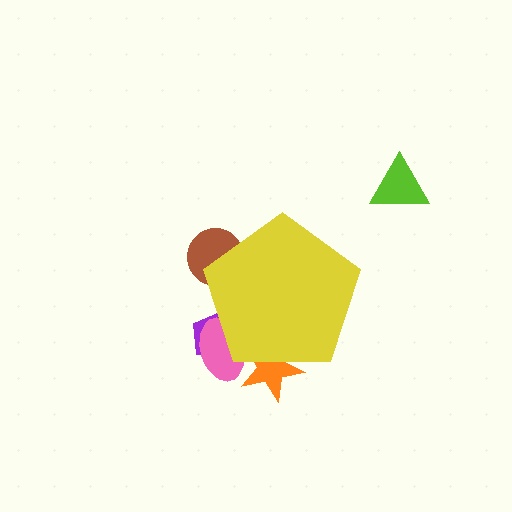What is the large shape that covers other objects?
A yellow pentagon.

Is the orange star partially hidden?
Yes, the orange star is partially hidden behind the yellow pentagon.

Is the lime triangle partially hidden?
No, the lime triangle is fully visible.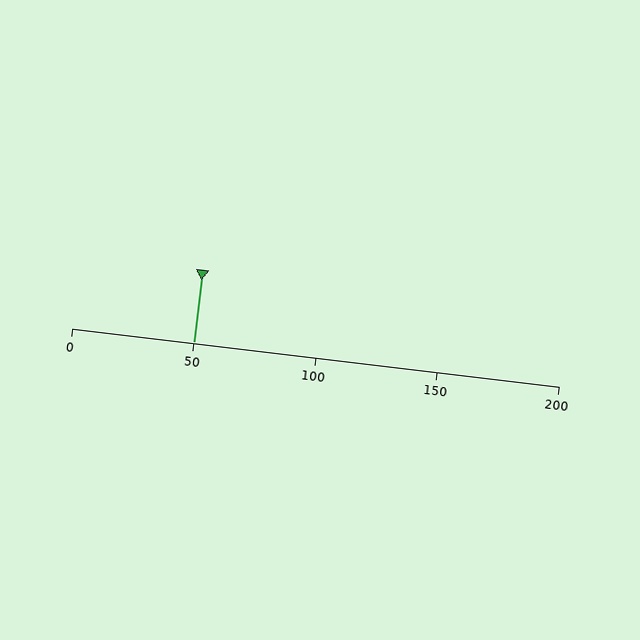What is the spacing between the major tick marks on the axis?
The major ticks are spaced 50 apart.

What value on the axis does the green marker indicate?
The marker indicates approximately 50.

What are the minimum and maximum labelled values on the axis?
The axis runs from 0 to 200.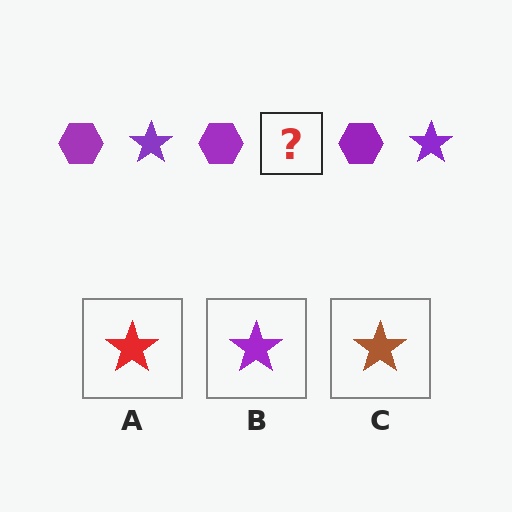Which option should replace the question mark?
Option B.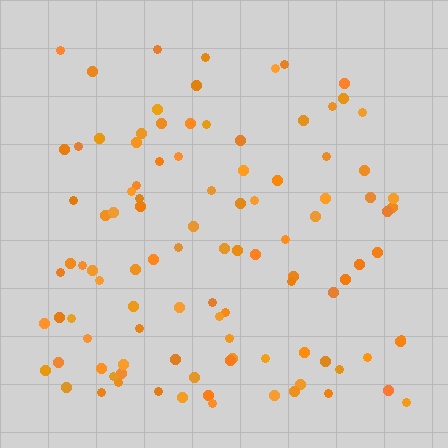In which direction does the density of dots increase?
From top to bottom, with the bottom side densest.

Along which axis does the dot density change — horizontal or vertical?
Vertical.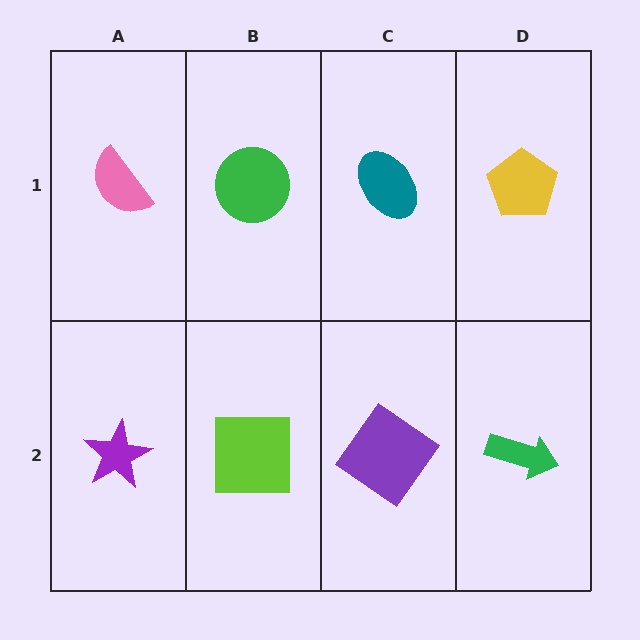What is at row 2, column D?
A green arrow.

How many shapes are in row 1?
4 shapes.